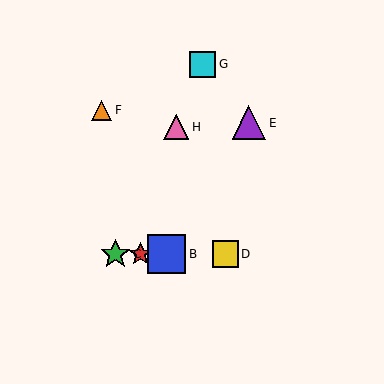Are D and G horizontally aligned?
No, D is at y≈254 and G is at y≈64.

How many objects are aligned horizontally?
4 objects (A, B, C, D) are aligned horizontally.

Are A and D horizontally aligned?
Yes, both are at y≈254.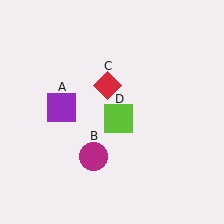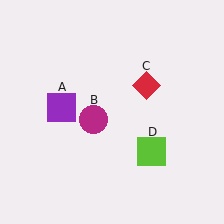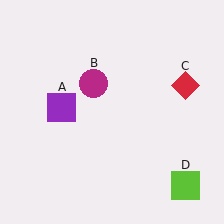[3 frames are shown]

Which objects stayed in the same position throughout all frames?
Purple square (object A) remained stationary.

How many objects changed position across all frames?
3 objects changed position: magenta circle (object B), red diamond (object C), lime square (object D).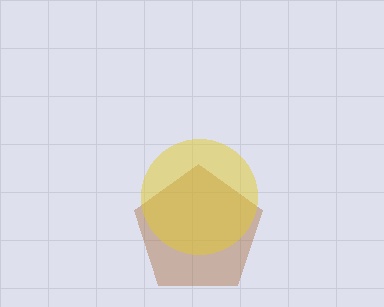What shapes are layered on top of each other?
The layered shapes are: a brown pentagon, a yellow circle.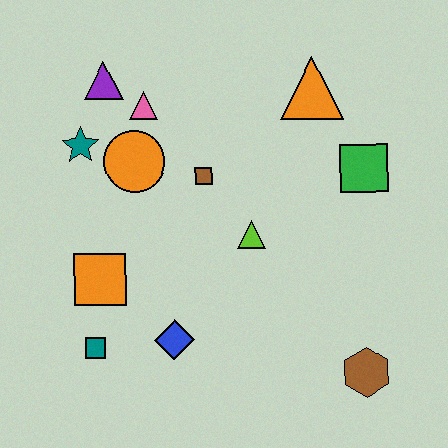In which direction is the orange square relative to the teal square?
The orange square is above the teal square.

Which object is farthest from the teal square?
The orange triangle is farthest from the teal square.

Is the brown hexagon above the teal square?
No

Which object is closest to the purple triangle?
The pink triangle is closest to the purple triangle.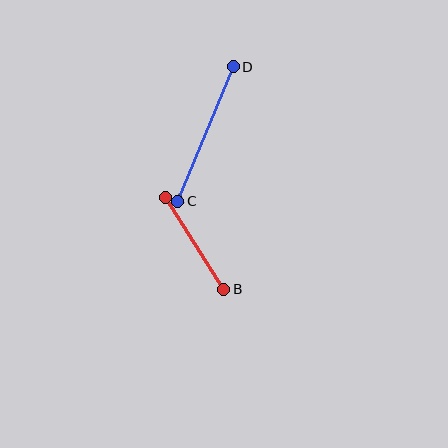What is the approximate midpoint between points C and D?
The midpoint is at approximately (205, 134) pixels.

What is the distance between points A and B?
The distance is approximately 108 pixels.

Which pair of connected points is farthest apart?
Points C and D are farthest apart.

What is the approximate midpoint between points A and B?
The midpoint is at approximately (195, 243) pixels.